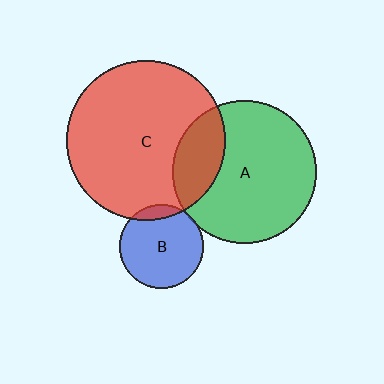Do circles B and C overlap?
Yes.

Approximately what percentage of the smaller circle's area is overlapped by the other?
Approximately 10%.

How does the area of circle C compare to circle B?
Approximately 3.6 times.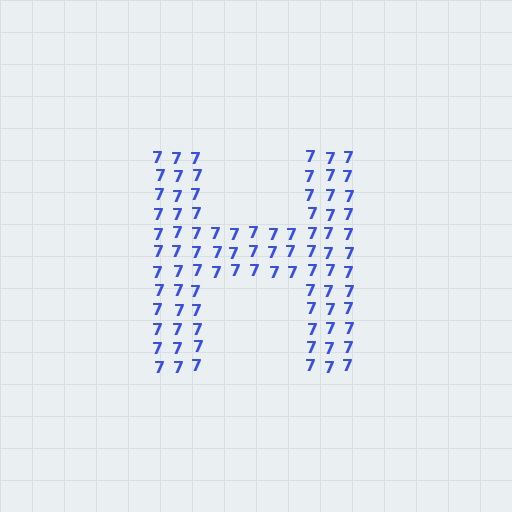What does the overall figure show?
The overall figure shows the letter H.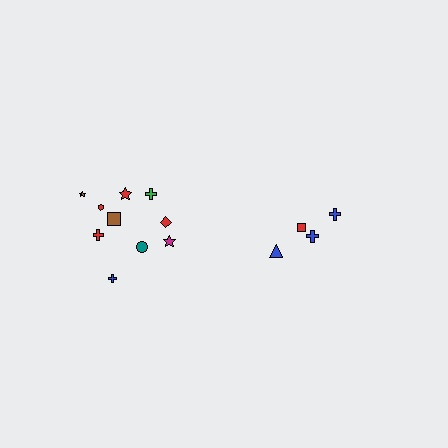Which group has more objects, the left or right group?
The left group.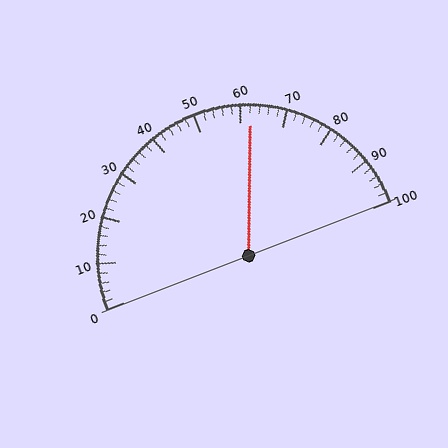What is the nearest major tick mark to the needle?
The nearest major tick mark is 60.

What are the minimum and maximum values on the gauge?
The gauge ranges from 0 to 100.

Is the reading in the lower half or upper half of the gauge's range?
The reading is in the upper half of the range (0 to 100).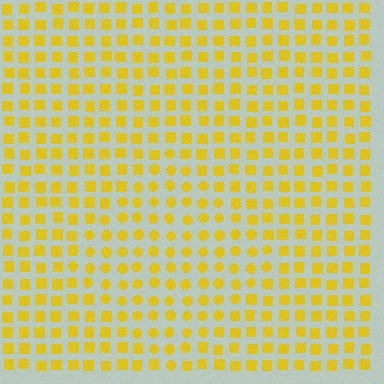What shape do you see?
I see a diamond.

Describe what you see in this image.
The image is filled with small yellow elements arranged in a uniform grid. A diamond-shaped region contains circles, while the surrounding area contains squares. The boundary is defined purely by the change in element shape.